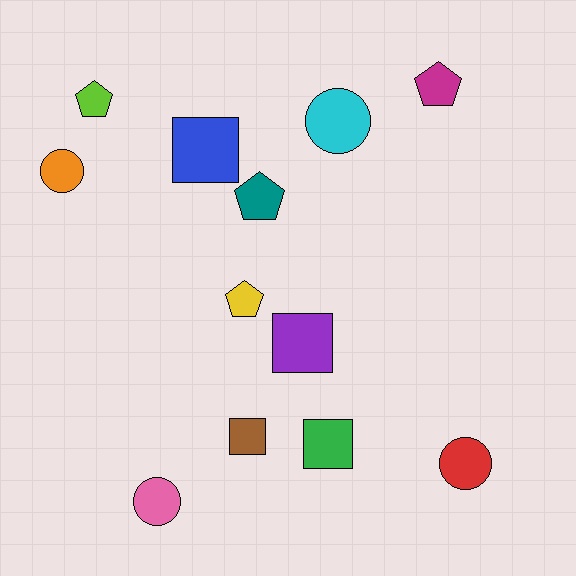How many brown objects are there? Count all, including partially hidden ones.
There is 1 brown object.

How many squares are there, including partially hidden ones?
There are 4 squares.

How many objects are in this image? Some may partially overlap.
There are 12 objects.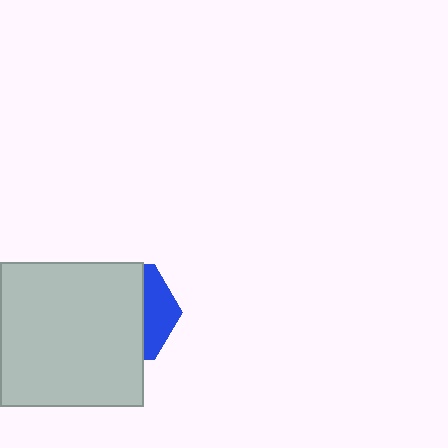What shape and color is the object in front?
The object in front is a light gray square.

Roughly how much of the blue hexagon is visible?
A small part of it is visible (roughly 30%).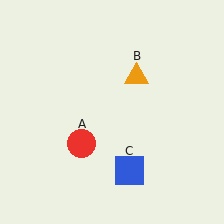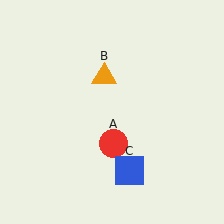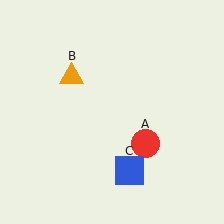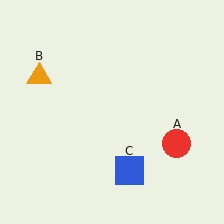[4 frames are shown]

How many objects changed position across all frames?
2 objects changed position: red circle (object A), orange triangle (object B).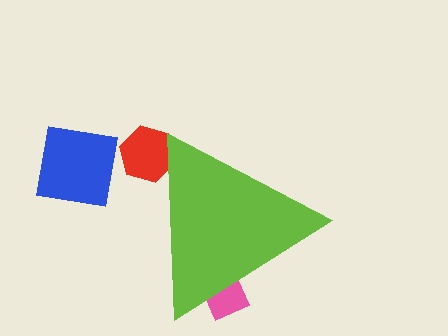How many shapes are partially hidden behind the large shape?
2 shapes are partially hidden.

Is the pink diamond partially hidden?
Yes, the pink diamond is partially hidden behind the lime triangle.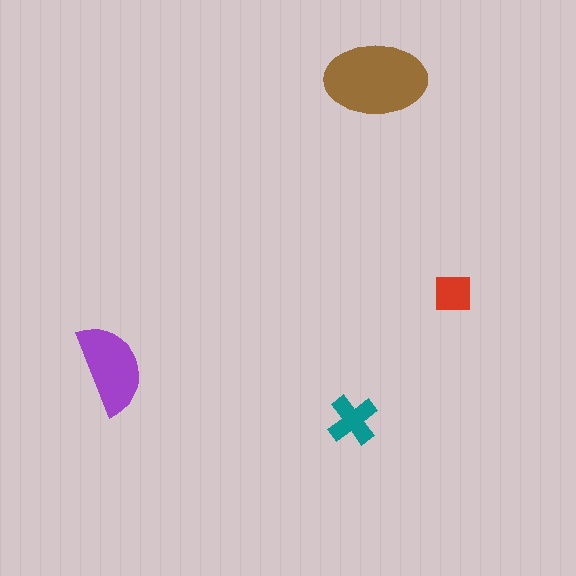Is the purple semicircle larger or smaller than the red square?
Larger.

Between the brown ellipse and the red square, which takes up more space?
The brown ellipse.